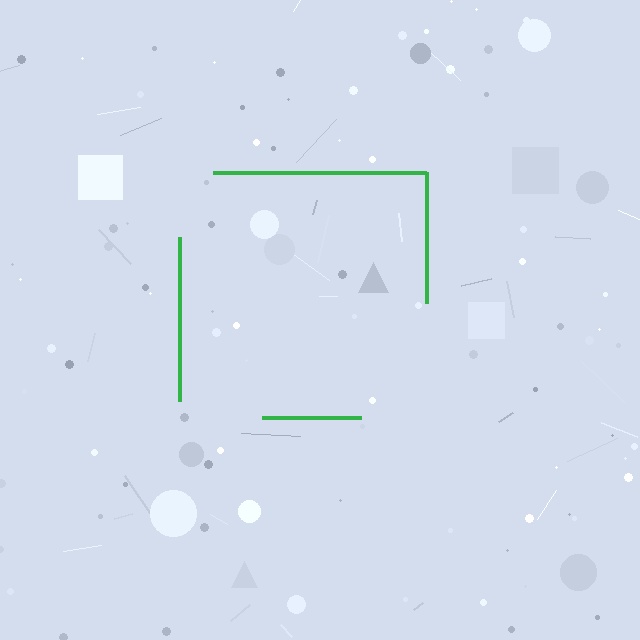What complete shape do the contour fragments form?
The contour fragments form a square.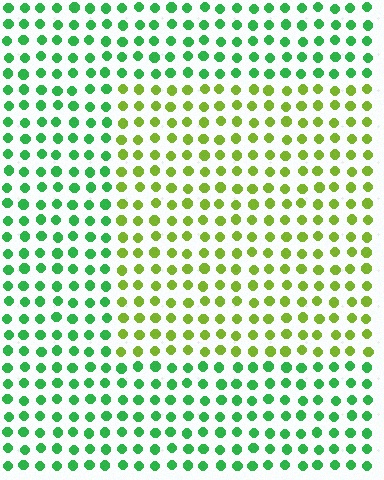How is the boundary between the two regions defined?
The boundary is defined purely by a slight shift in hue (about 46 degrees). Spacing, size, and orientation are identical on both sides.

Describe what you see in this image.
The image is filled with small green elements in a uniform arrangement. A rectangle-shaped region is visible where the elements are tinted to a slightly different hue, forming a subtle color boundary.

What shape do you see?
I see a rectangle.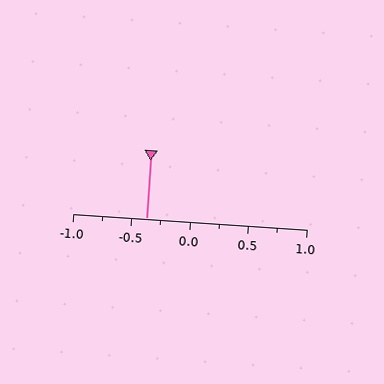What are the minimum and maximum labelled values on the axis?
The axis runs from -1.0 to 1.0.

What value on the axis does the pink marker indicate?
The marker indicates approximately -0.38.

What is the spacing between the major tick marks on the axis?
The major ticks are spaced 0.5 apart.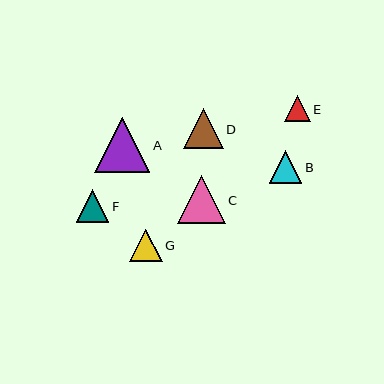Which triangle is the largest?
Triangle A is the largest with a size of approximately 55 pixels.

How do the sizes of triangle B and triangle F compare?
Triangle B and triangle F are approximately the same size.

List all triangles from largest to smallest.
From largest to smallest: A, C, D, G, B, F, E.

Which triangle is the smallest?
Triangle E is the smallest with a size of approximately 26 pixels.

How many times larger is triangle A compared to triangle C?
Triangle A is approximately 1.2 times the size of triangle C.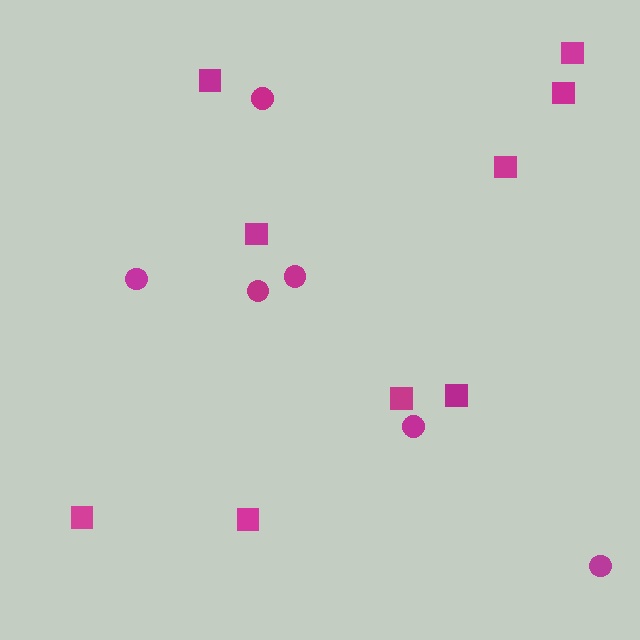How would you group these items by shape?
There are 2 groups: one group of circles (6) and one group of squares (9).